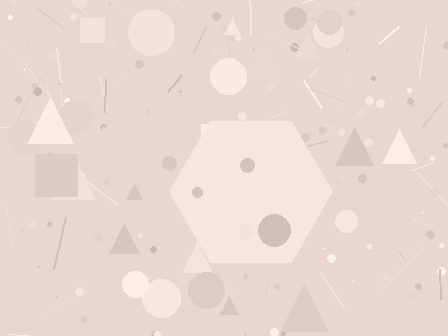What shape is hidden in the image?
A hexagon is hidden in the image.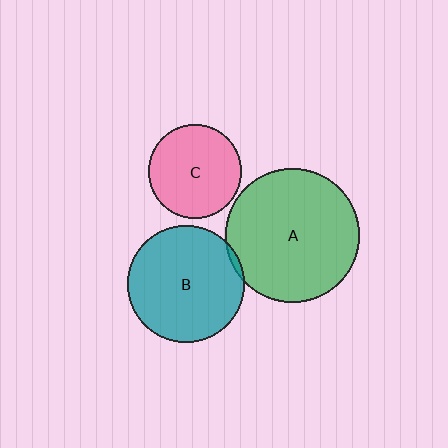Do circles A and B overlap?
Yes.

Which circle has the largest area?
Circle A (green).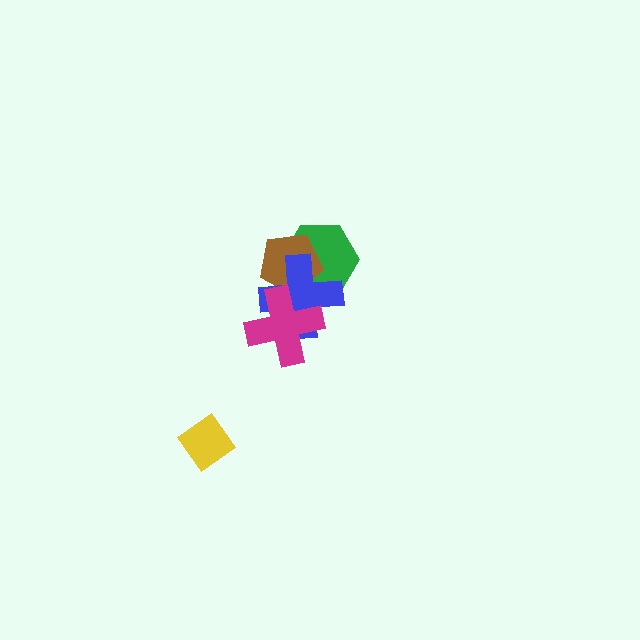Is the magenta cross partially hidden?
No, no other shape covers it.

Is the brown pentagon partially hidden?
Yes, it is partially covered by another shape.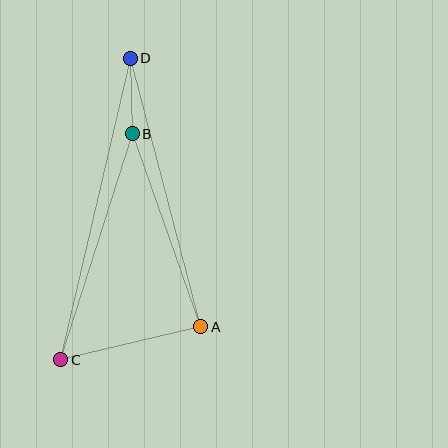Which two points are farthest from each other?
Points C and D are farthest from each other.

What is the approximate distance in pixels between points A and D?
The distance between A and D is approximately 277 pixels.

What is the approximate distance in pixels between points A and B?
The distance between A and B is approximately 205 pixels.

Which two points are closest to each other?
Points B and D are closest to each other.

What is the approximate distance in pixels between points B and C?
The distance between B and C is approximately 237 pixels.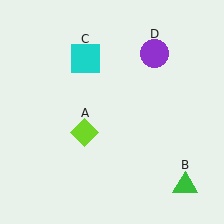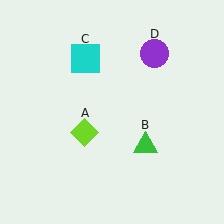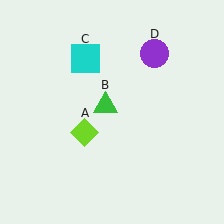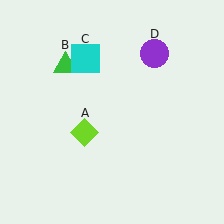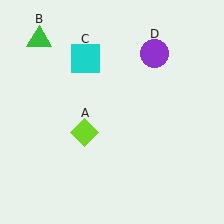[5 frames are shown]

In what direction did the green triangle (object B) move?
The green triangle (object B) moved up and to the left.